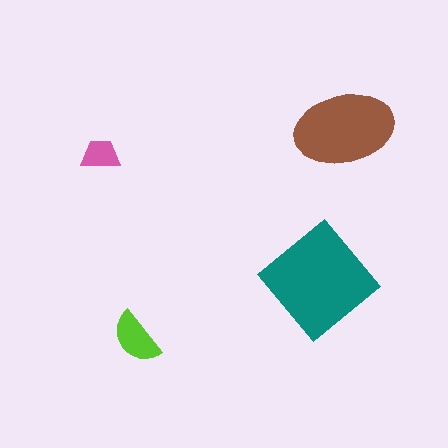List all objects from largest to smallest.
The teal diamond, the brown ellipse, the lime semicircle, the pink trapezoid.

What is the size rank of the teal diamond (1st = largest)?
1st.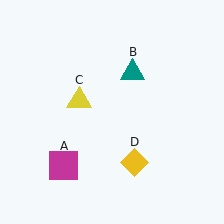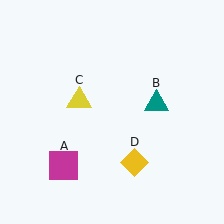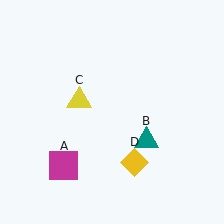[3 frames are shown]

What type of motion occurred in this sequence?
The teal triangle (object B) rotated clockwise around the center of the scene.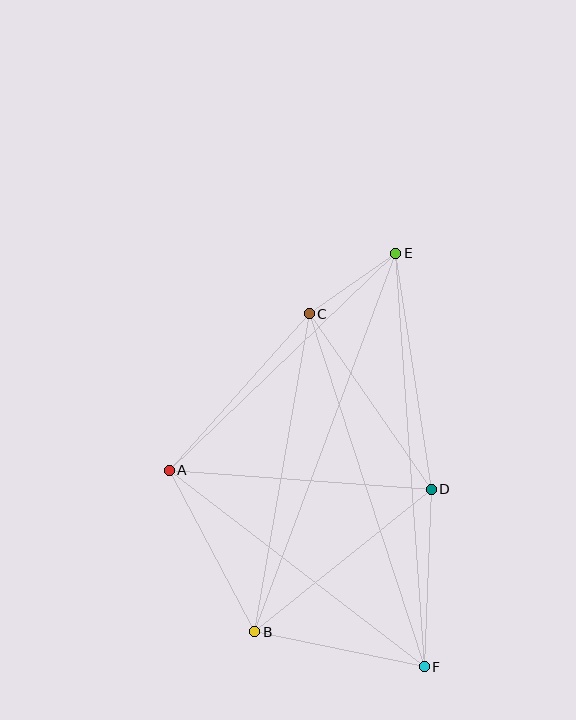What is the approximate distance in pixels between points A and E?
The distance between A and E is approximately 313 pixels.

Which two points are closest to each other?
Points C and E are closest to each other.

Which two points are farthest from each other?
Points E and F are farthest from each other.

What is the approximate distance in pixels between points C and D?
The distance between C and D is approximately 214 pixels.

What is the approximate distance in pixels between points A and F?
The distance between A and F is approximately 322 pixels.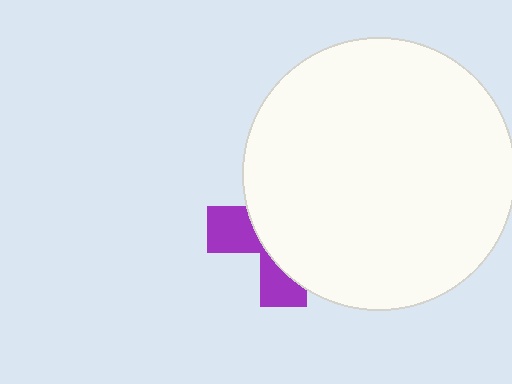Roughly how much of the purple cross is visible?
A small part of it is visible (roughly 32%).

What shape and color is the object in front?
The object in front is a white circle.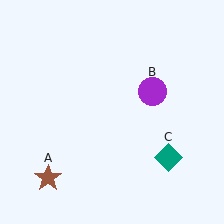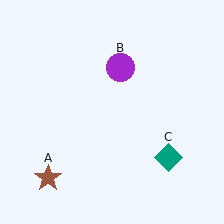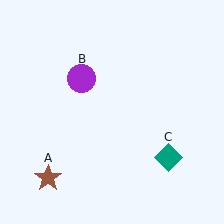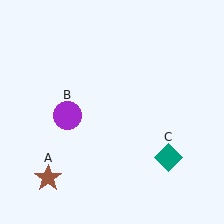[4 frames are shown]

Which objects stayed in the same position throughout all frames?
Brown star (object A) and teal diamond (object C) remained stationary.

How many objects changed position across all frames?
1 object changed position: purple circle (object B).